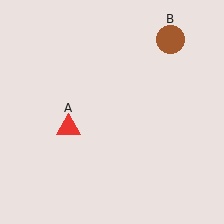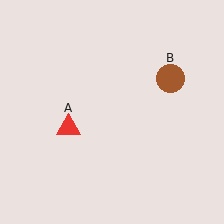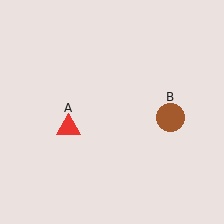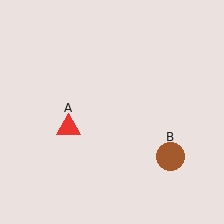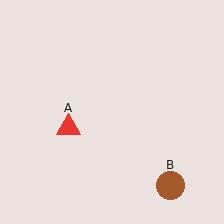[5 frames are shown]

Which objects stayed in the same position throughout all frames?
Red triangle (object A) remained stationary.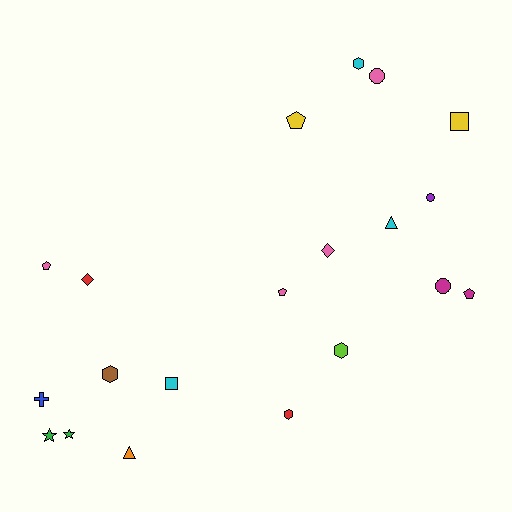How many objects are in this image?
There are 20 objects.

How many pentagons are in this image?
There are 4 pentagons.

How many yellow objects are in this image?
There are 2 yellow objects.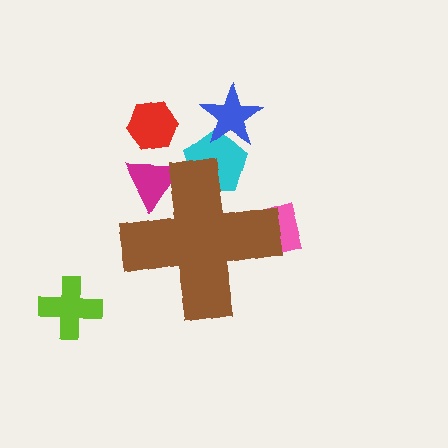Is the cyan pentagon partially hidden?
Yes, the cyan pentagon is partially hidden behind the brown cross.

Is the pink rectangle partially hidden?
Yes, the pink rectangle is partially hidden behind the brown cross.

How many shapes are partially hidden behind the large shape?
3 shapes are partially hidden.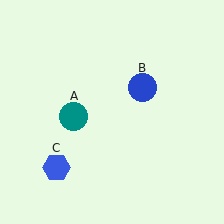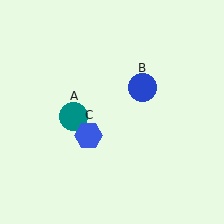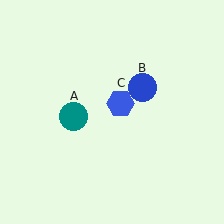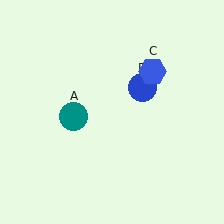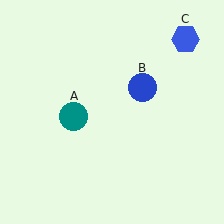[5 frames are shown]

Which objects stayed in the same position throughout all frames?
Teal circle (object A) and blue circle (object B) remained stationary.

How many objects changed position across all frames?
1 object changed position: blue hexagon (object C).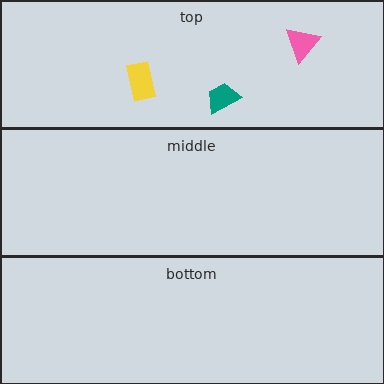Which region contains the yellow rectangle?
The top region.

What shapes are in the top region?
The teal trapezoid, the yellow rectangle, the pink triangle.